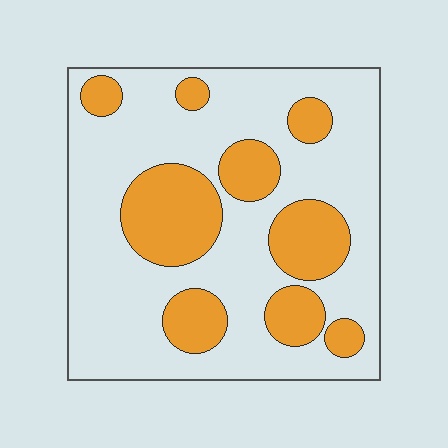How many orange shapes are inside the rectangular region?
9.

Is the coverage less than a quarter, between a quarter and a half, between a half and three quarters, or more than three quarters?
Between a quarter and a half.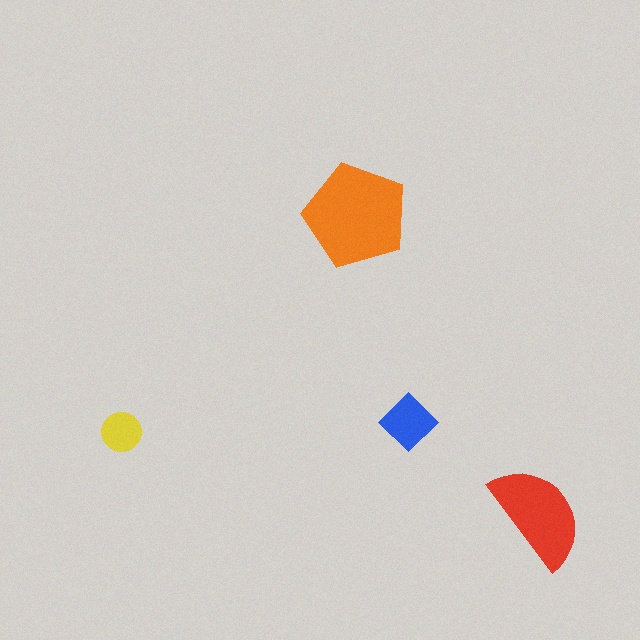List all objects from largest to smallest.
The orange pentagon, the red semicircle, the blue diamond, the yellow circle.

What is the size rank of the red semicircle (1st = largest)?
2nd.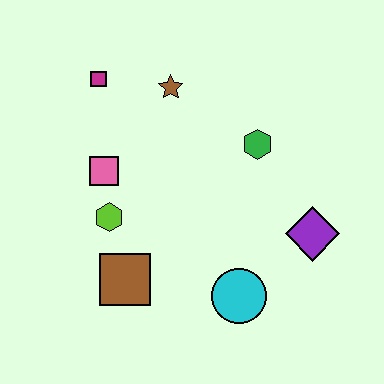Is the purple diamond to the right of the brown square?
Yes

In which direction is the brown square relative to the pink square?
The brown square is below the pink square.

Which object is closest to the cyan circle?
The purple diamond is closest to the cyan circle.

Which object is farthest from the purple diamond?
The magenta square is farthest from the purple diamond.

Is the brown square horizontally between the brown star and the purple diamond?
No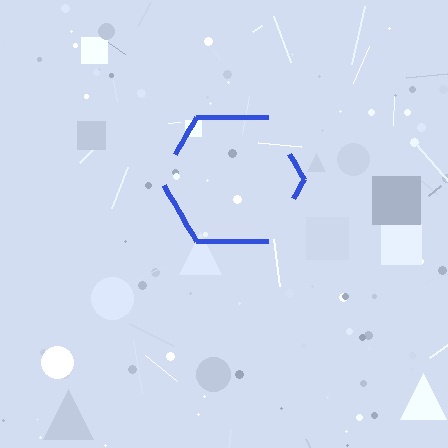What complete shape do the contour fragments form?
The contour fragments form a hexagon.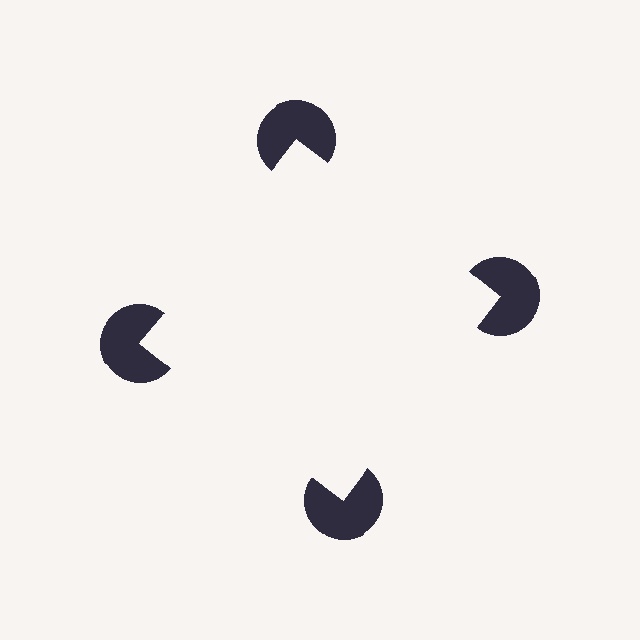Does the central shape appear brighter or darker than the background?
It typically appears slightly brighter than the background, even though no actual brightness change is drawn.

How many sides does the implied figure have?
4 sides.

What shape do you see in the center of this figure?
An illusory square — its edges are inferred from the aligned wedge cuts in the pac-man discs, not physically drawn.